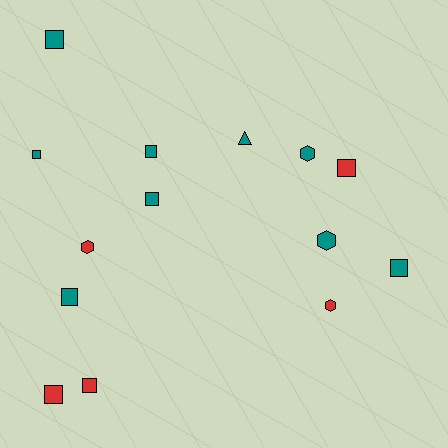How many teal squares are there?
There are 6 teal squares.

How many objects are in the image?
There are 14 objects.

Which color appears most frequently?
Teal, with 9 objects.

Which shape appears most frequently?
Square, with 9 objects.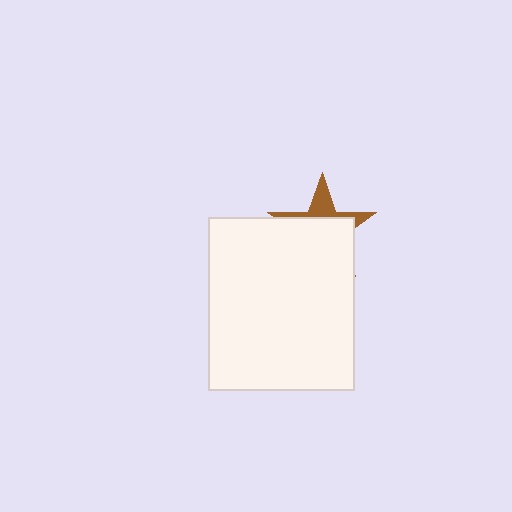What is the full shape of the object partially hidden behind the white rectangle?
The partially hidden object is a brown star.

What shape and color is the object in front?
The object in front is a white rectangle.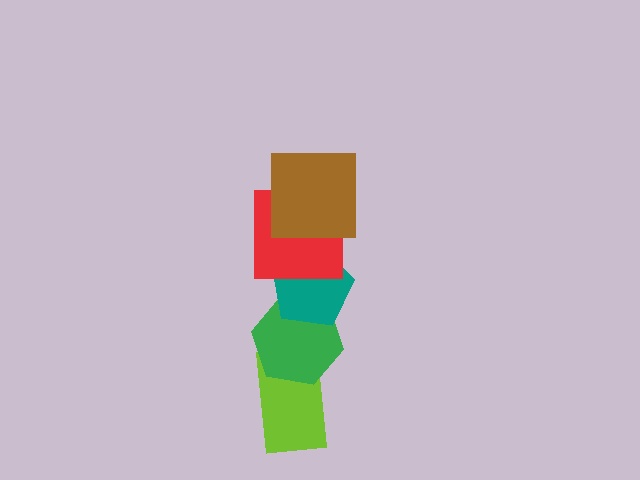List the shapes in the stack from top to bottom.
From top to bottom: the brown square, the red square, the teal pentagon, the green hexagon, the lime rectangle.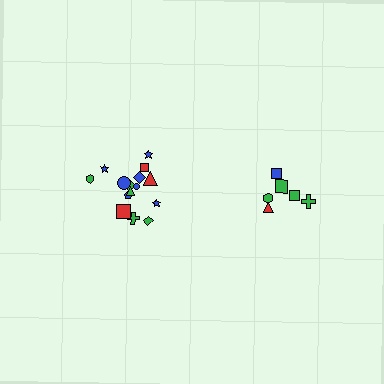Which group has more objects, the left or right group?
The left group.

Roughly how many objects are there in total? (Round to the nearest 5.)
Roughly 20 objects in total.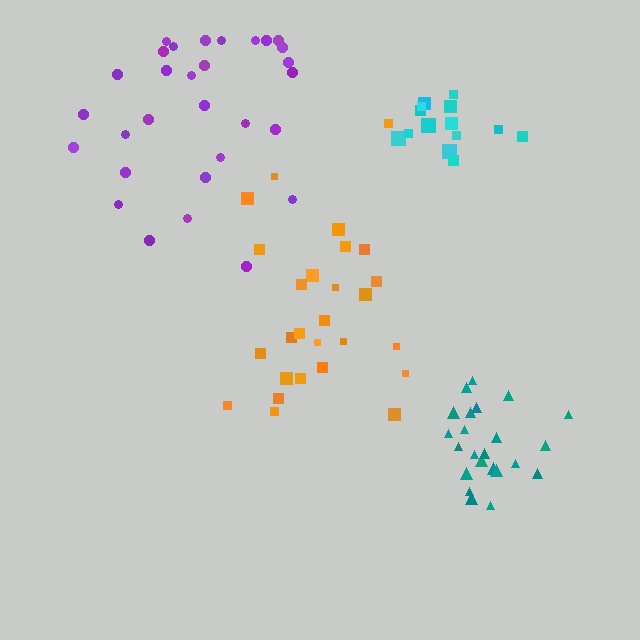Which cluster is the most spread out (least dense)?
Orange.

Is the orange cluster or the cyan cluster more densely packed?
Cyan.